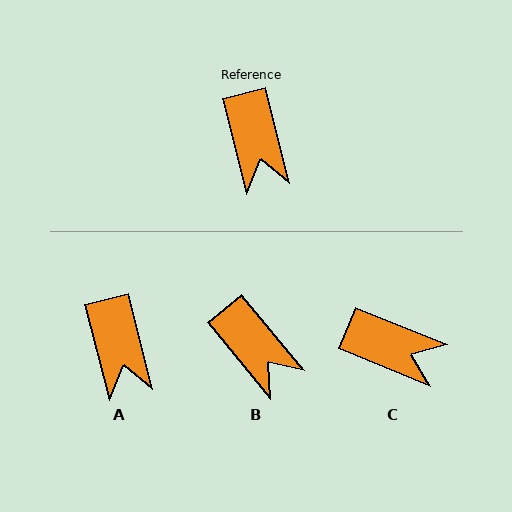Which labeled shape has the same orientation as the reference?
A.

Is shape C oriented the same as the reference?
No, it is off by about 54 degrees.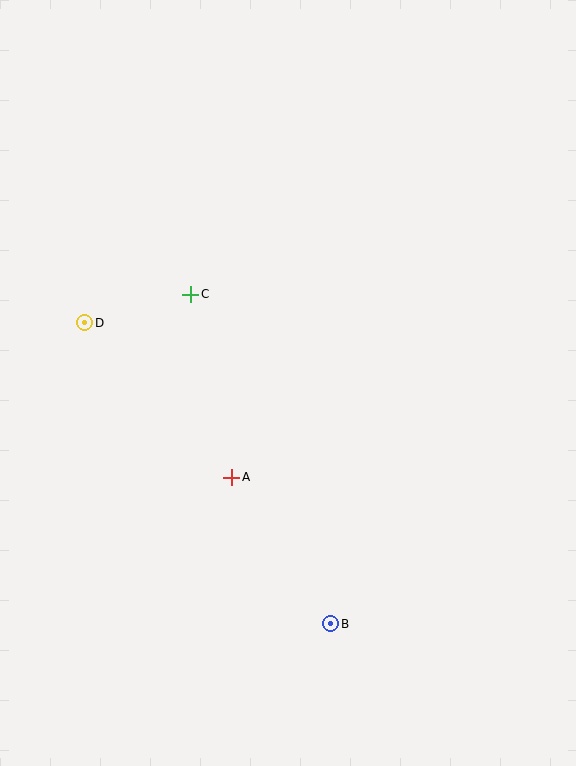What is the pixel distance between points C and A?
The distance between C and A is 188 pixels.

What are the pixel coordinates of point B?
Point B is at (331, 624).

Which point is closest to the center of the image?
Point A at (232, 477) is closest to the center.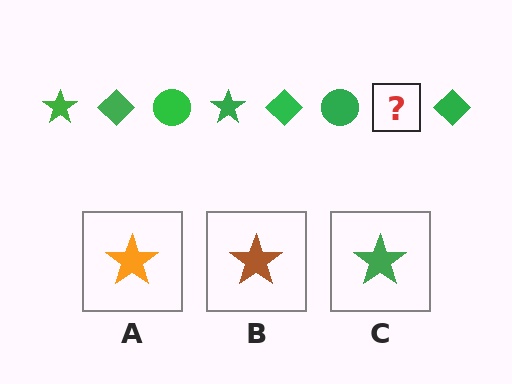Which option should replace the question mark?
Option C.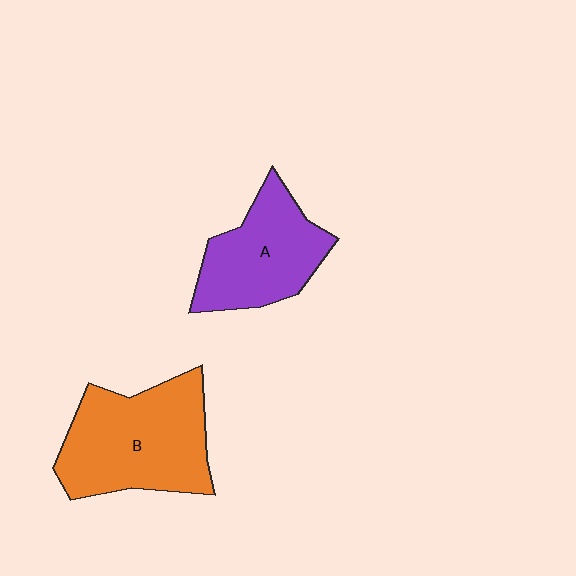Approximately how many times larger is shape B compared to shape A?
Approximately 1.3 times.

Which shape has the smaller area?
Shape A (purple).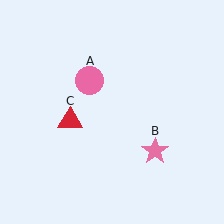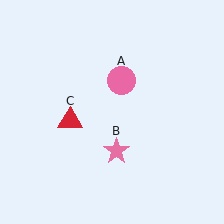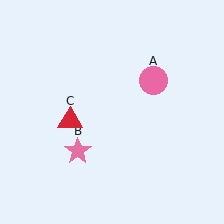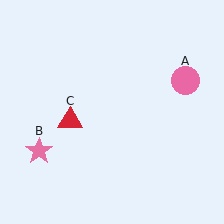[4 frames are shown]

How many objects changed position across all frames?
2 objects changed position: pink circle (object A), pink star (object B).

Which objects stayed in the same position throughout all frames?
Red triangle (object C) remained stationary.